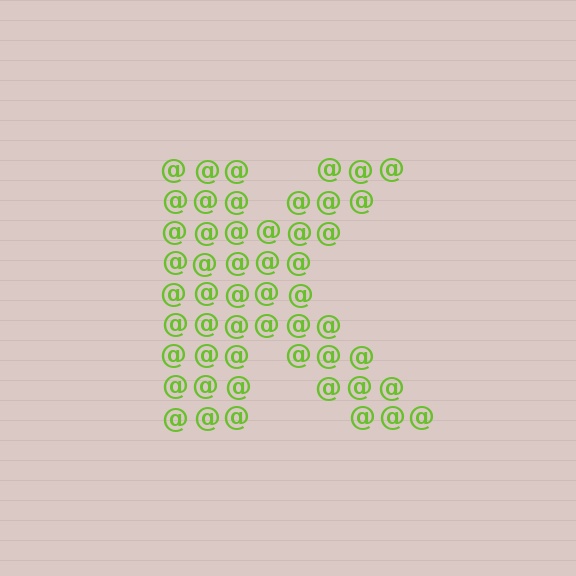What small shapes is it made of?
It is made of small at signs.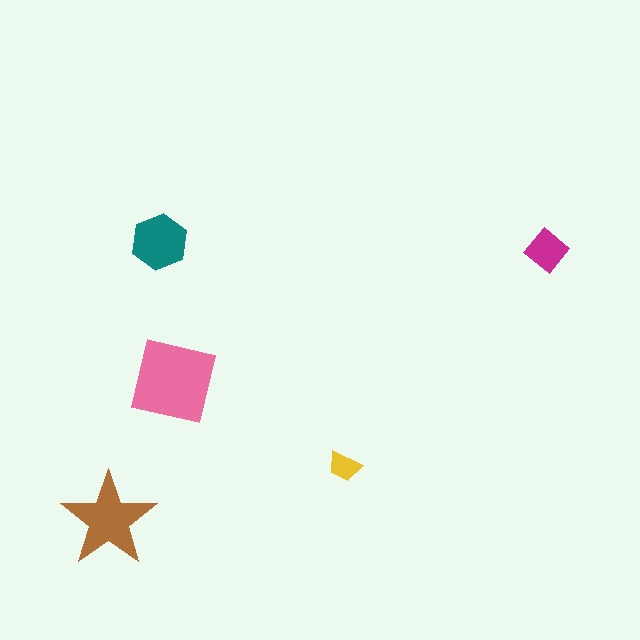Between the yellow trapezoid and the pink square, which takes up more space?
The pink square.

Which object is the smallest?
The yellow trapezoid.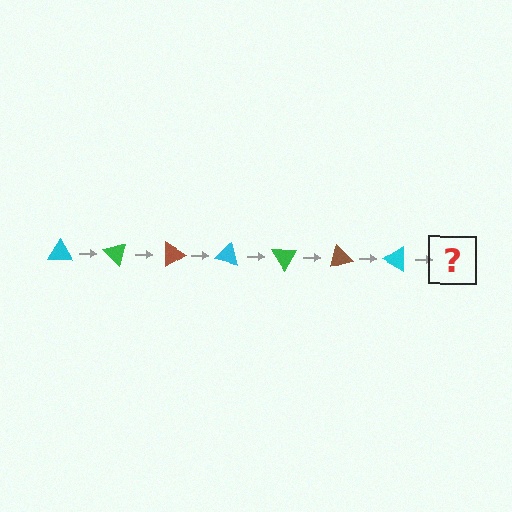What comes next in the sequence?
The next element should be a green triangle, rotated 315 degrees from the start.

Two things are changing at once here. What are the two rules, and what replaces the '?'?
The two rules are that it rotates 45 degrees each step and the color cycles through cyan, green, and brown. The '?' should be a green triangle, rotated 315 degrees from the start.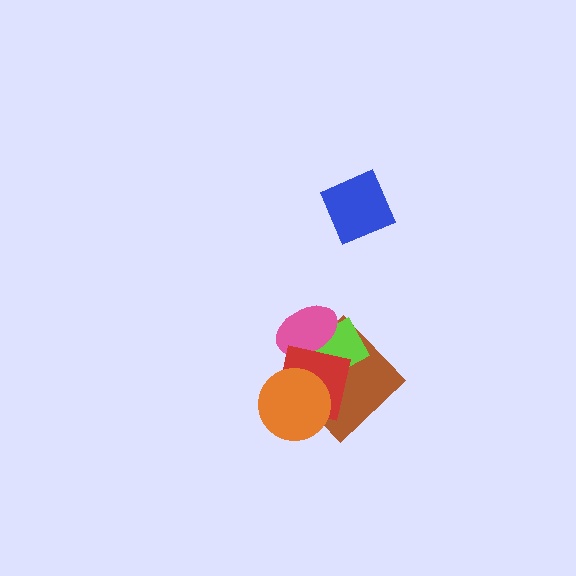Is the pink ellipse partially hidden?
Yes, it is partially covered by another shape.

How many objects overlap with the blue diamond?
0 objects overlap with the blue diamond.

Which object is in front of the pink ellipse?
The red square is in front of the pink ellipse.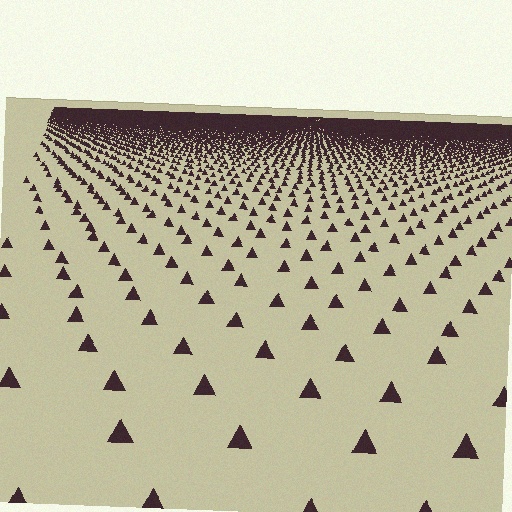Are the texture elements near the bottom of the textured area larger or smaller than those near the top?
Larger. Near the bottom, elements are closer to the viewer and appear at a bigger on-screen size.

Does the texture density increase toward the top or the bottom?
Density increases toward the top.